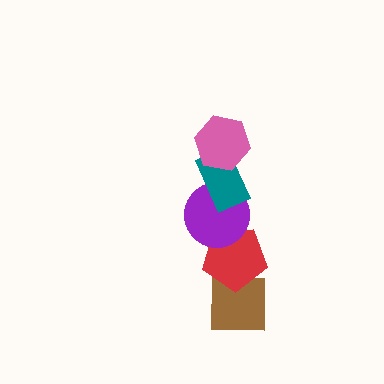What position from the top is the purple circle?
The purple circle is 3rd from the top.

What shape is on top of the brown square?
The red pentagon is on top of the brown square.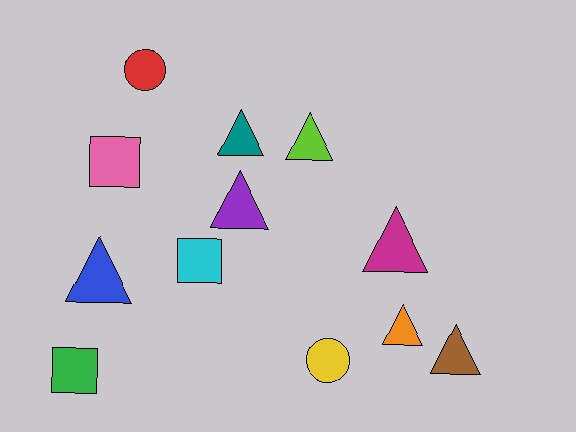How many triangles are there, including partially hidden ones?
There are 7 triangles.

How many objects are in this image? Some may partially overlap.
There are 12 objects.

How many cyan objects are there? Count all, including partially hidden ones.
There is 1 cyan object.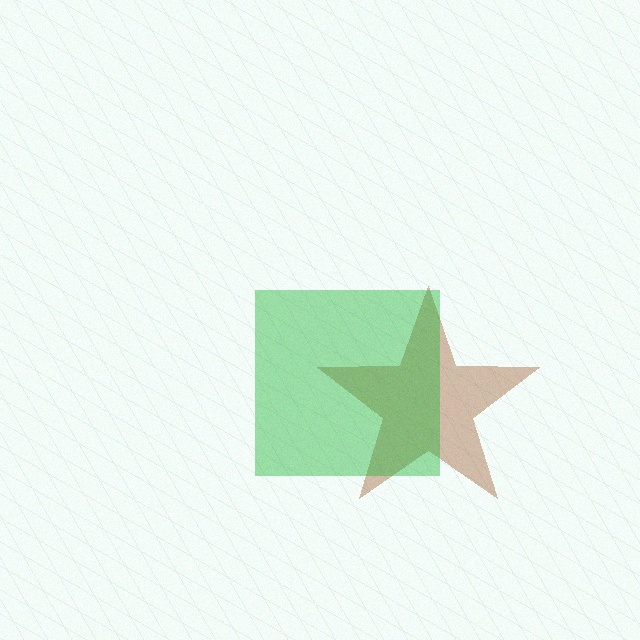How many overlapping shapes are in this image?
There are 2 overlapping shapes in the image.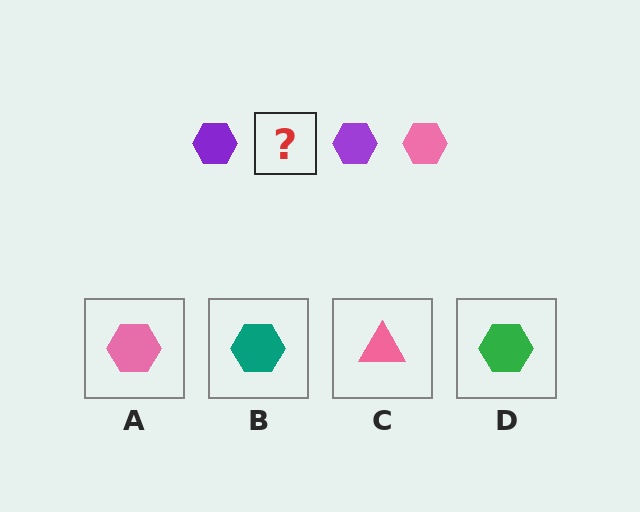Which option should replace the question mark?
Option A.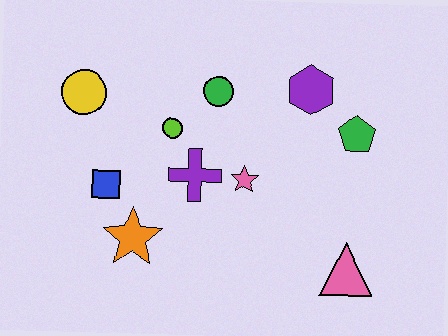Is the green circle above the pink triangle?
Yes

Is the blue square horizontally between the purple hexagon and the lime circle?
No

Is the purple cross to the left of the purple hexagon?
Yes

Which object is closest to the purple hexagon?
The green pentagon is closest to the purple hexagon.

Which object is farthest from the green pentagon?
The yellow circle is farthest from the green pentagon.